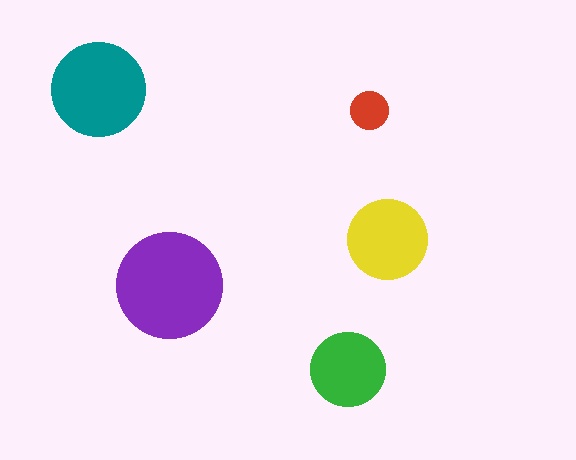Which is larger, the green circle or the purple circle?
The purple one.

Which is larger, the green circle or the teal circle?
The teal one.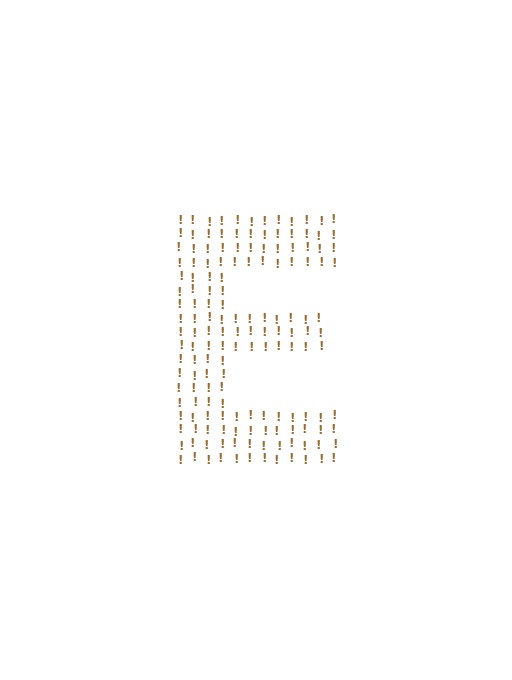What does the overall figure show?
The overall figure shows the letter E.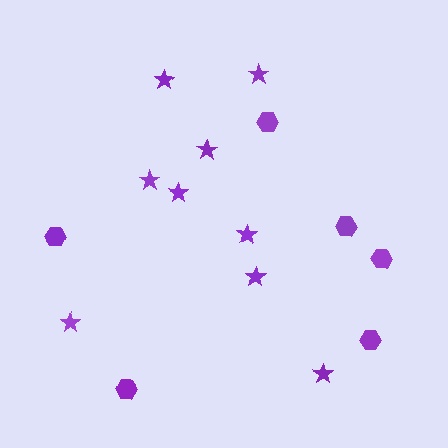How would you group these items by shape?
There are 2 groups: one group of stars (9) and one group of hexagons (6).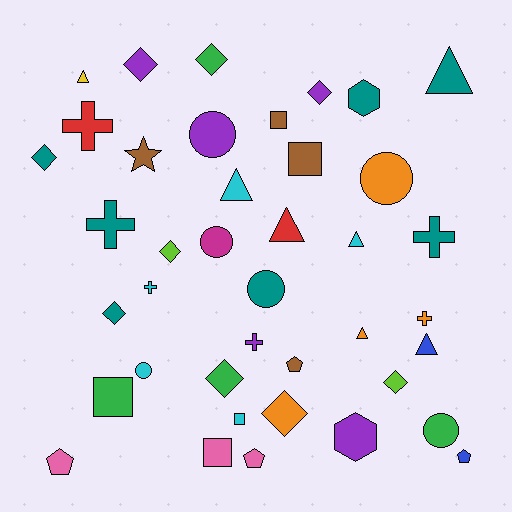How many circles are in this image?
There are 6 circles.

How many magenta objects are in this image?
There is 1 magenta object.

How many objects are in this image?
There are 40 objects.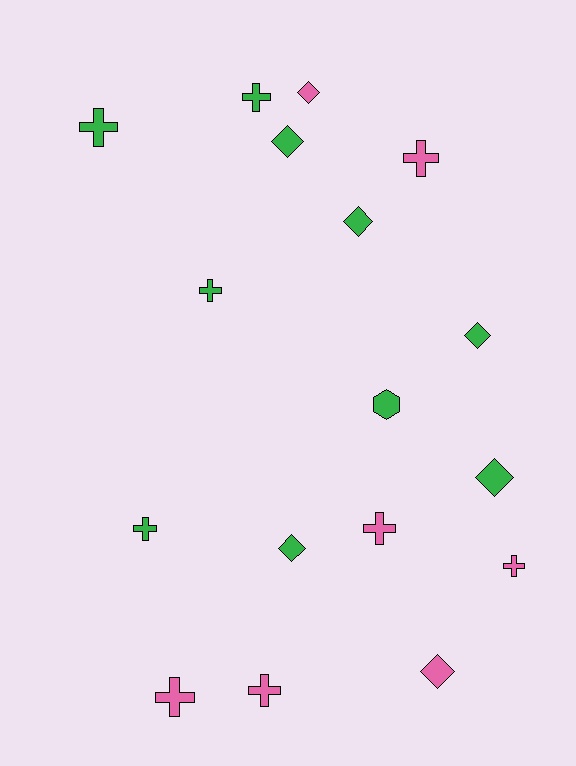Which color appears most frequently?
Green, with 10 objects.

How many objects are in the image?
There are 17 objects.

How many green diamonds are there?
There are 5 green diamonds.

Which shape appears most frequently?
Cross, with 9 objects.